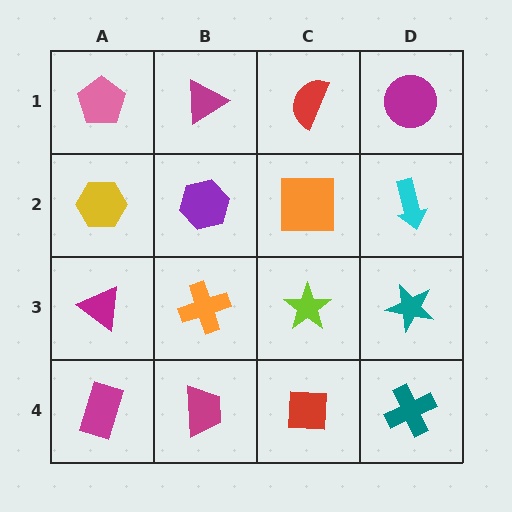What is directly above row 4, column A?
A magenta triangle.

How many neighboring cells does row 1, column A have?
2.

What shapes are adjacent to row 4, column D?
A teal star (row 3, column D), a red square (row 4, column C).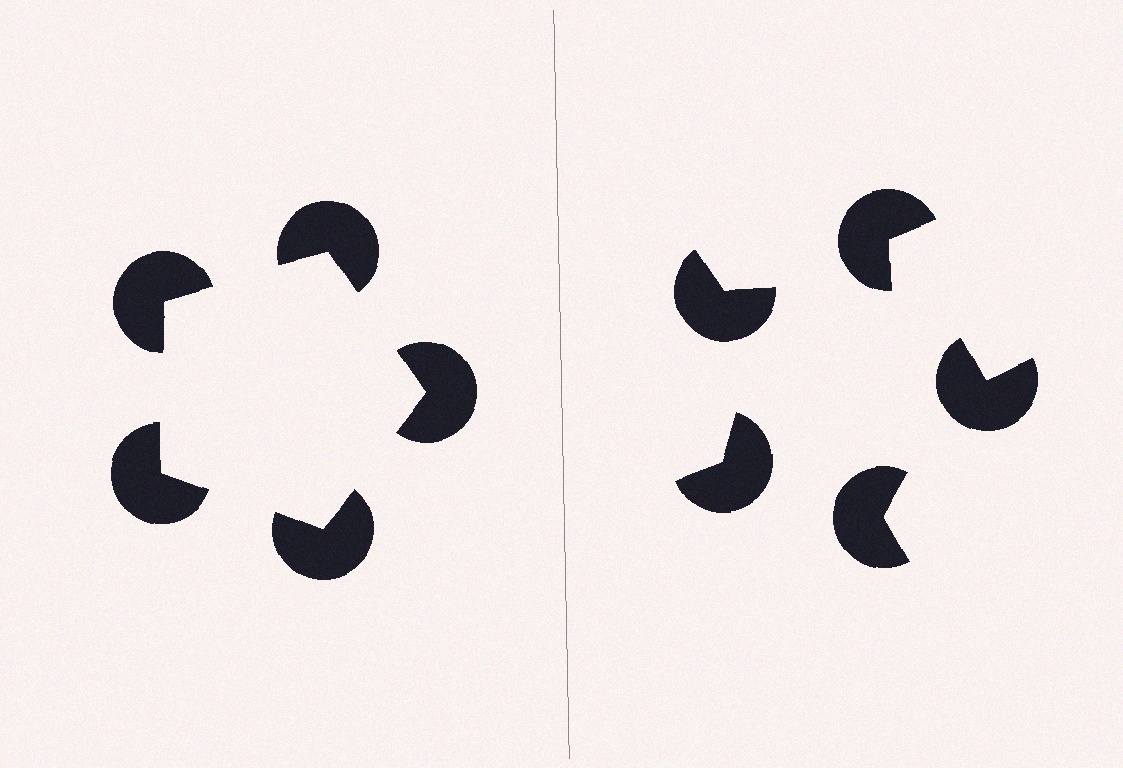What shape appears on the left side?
An illusory pentagon.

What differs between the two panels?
The pac-man discs are positioned identically on both sides; only the wedge orientations differ. On the left they align to a pentagon; on the right they are misaligned.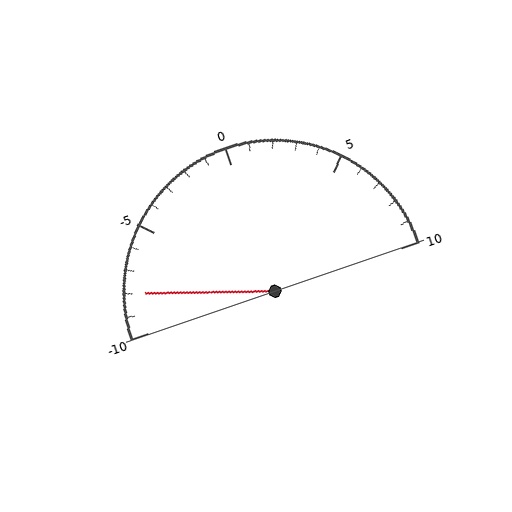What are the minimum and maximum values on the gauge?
The gauge ranges from -10 to 10.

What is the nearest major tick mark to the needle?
The nearest major tick mark is -10.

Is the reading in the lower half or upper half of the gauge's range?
The reading is in the lower half of the range (-10 to 10).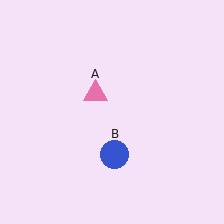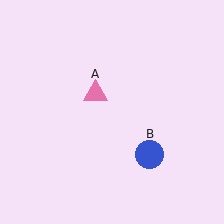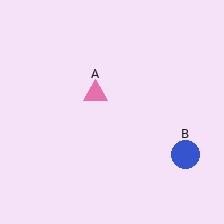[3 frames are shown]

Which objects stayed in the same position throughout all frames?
Pink triangle (object A) remained stationary.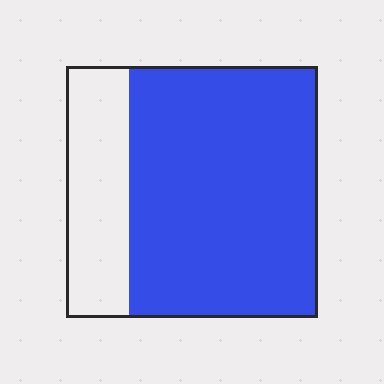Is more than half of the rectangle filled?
Yes.